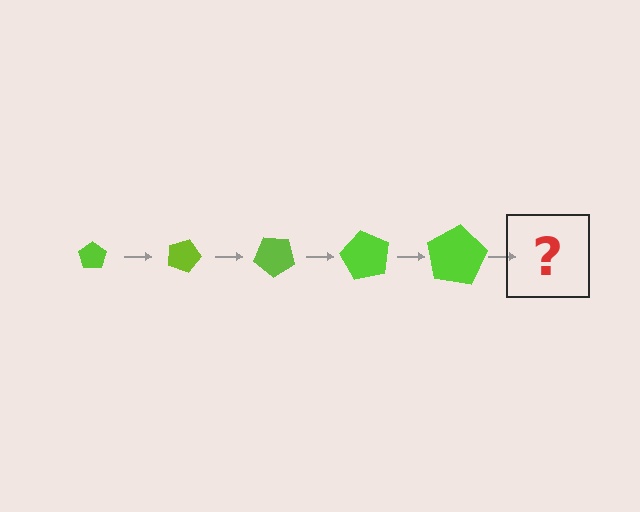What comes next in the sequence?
The next element should be a pentagon, larger than the previous one and rotated 100 degrees from the start.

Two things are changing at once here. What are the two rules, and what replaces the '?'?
The two rules are that the pentagon grows larger each step and it rotates 20 degrees each step. The '?' should be a pentagon, larger than the previous one and rotated 100 degrees from the start.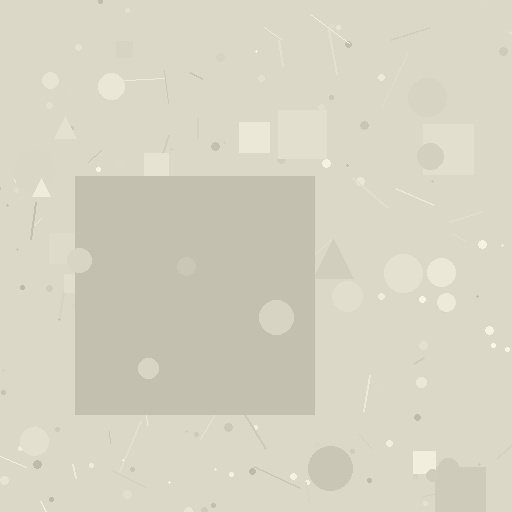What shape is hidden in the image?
A square is hidden in the image.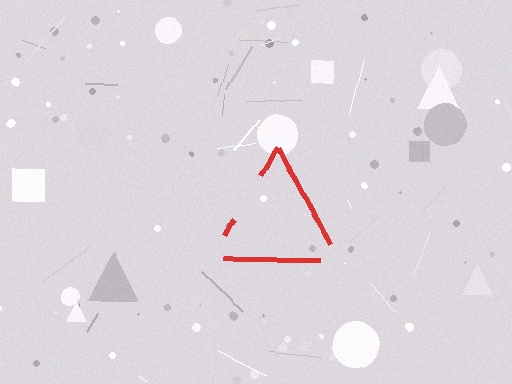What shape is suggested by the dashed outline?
The dashed outline suggests a triangle.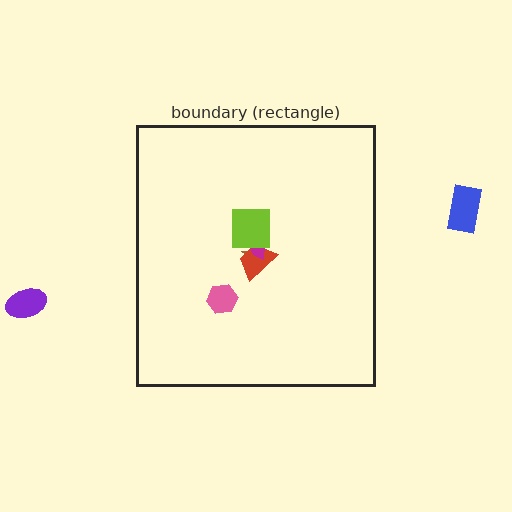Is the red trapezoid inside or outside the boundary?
Inside.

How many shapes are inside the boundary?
5 inside, 2 outside.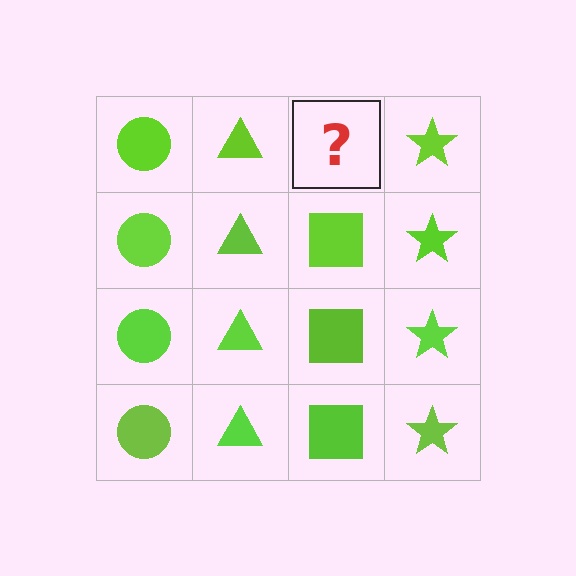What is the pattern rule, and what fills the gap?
The rule is that each column has a consistent shape. The gap should be filled with a lime square.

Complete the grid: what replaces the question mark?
The question mark should be replaced with a lime square.